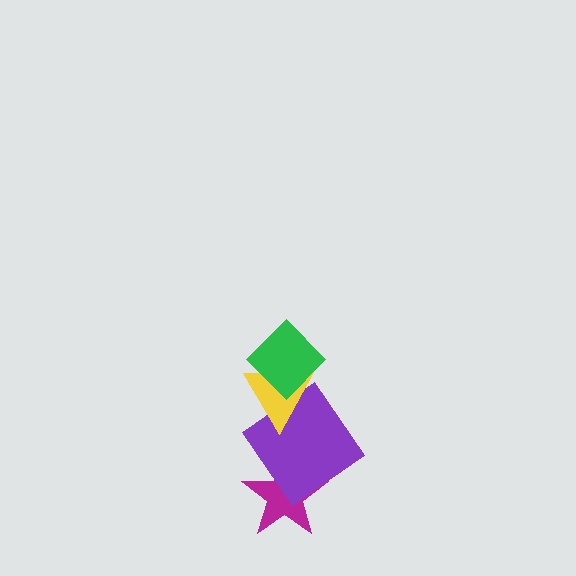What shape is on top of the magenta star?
The purple diamond is on top of the magenta star.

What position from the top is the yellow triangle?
The yellow triangle is 2nd from the top.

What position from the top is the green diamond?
The green diamond is 1st from the top.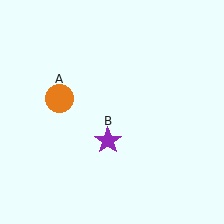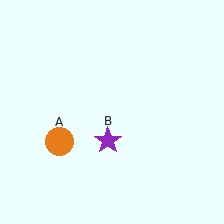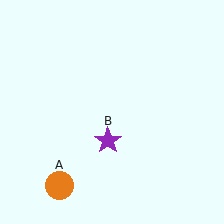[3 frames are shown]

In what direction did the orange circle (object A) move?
The orange circle (object A) moved down.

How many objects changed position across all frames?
1 object changed position: orange circle (object A).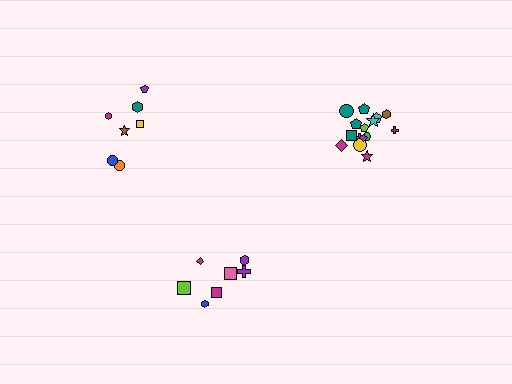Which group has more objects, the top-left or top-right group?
The top-right group.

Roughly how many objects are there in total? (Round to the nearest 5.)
Roughly 30 objects in total.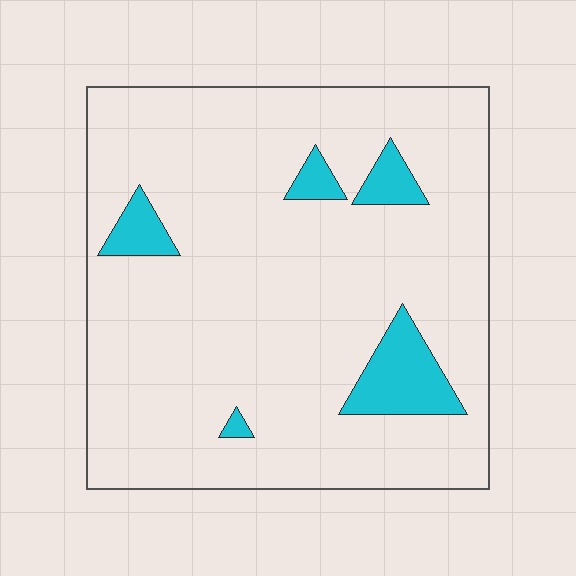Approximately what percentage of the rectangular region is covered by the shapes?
Approximately 10%.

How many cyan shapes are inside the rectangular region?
5.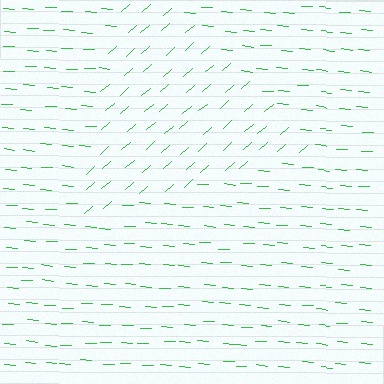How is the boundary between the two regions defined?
The boundary is defined purely by a change in line orientation (approximately 45 degrees difference). All lines are the same color and thickness.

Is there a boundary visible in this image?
Yes, there is a texture boundary formed by a change in line orientation.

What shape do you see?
I see a triangle.